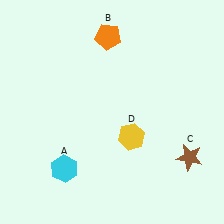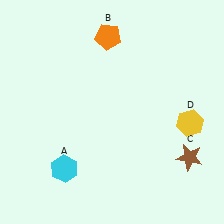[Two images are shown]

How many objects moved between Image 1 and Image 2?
1 object moved between the two images.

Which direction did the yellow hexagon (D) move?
The yellow hexagon (D) moved right.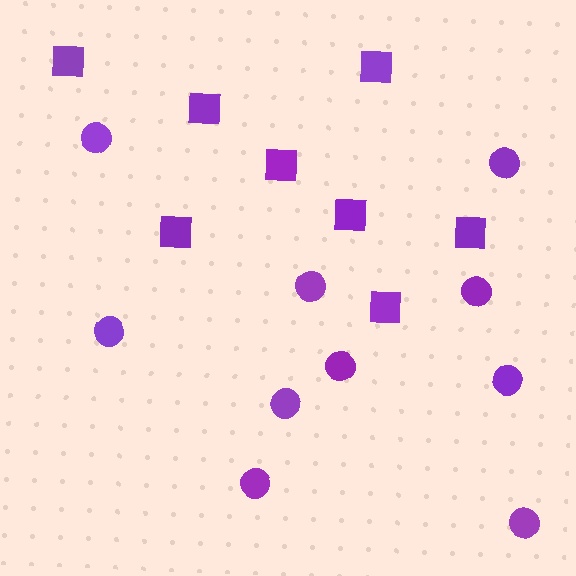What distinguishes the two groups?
There are 2 groups: one group of circles (10) and one group of squares (8).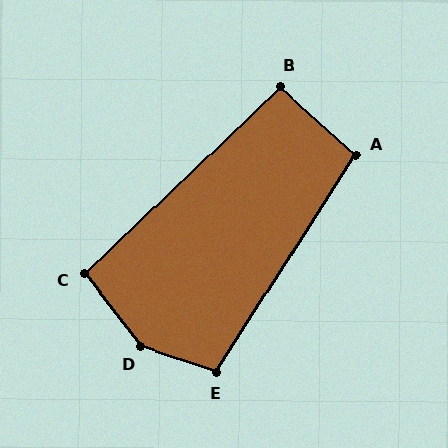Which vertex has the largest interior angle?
D, at approximately 146 degrees.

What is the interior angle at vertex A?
Approximately 100 degrees (obtuse).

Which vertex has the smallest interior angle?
B, at approximately 94 degrees.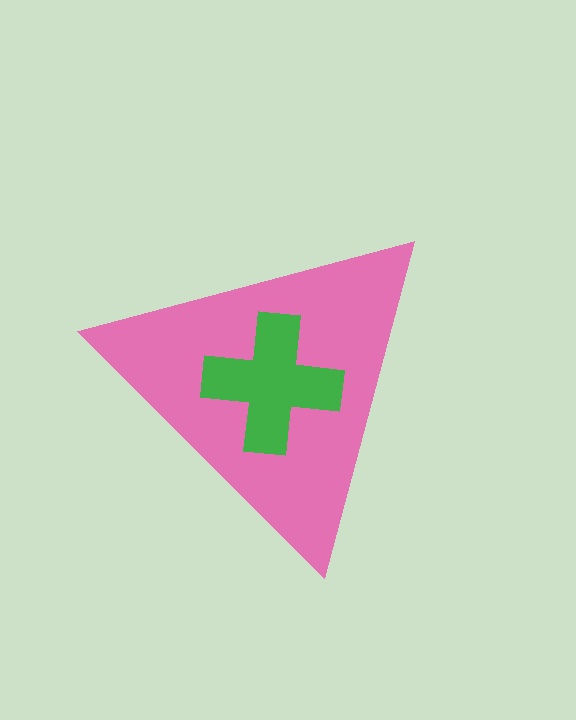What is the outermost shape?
The pink triangle.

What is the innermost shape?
The green cross.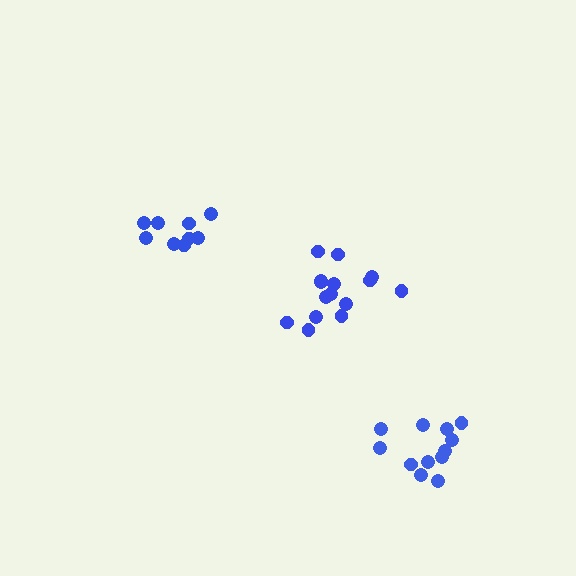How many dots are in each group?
Group 1: 9 dots, Group 2: 12 dots, Group 3: 15 dots (36 total).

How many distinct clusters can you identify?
There are 3 distinct clusters.